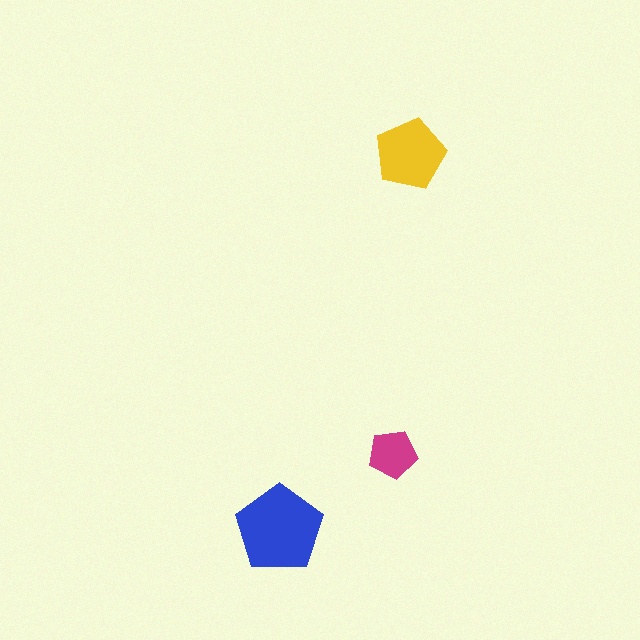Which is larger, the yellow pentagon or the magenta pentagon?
The yellow one.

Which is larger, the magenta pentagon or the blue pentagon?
The blue one.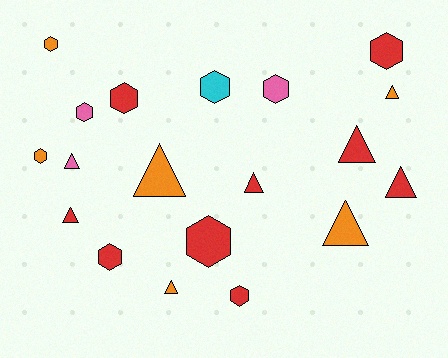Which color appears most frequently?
Red, with 9 objects.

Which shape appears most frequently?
Hexagon, with 10 objects.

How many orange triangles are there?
There are 4 orange triangles.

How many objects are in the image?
There are 19 objects.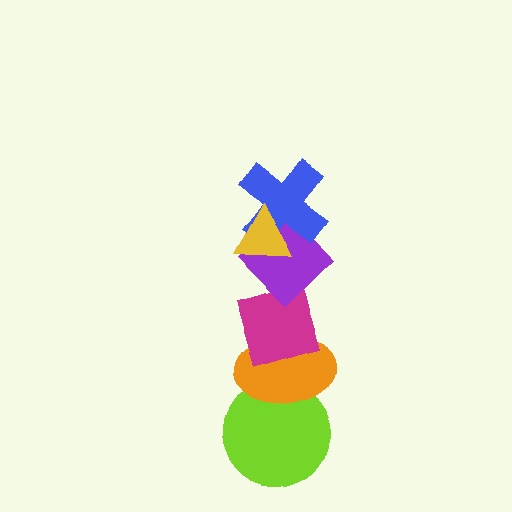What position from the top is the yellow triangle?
The yellow triangle is 1st from the top.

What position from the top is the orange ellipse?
The orange ellipse is 5th from the top.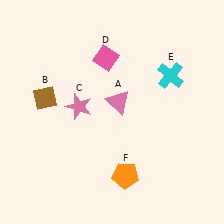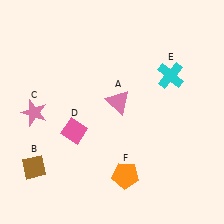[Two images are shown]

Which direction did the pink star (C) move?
The pink star (C) moved left.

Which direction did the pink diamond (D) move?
The pink diamond (D) moved down.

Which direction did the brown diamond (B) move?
The brown diamond (B) moved down.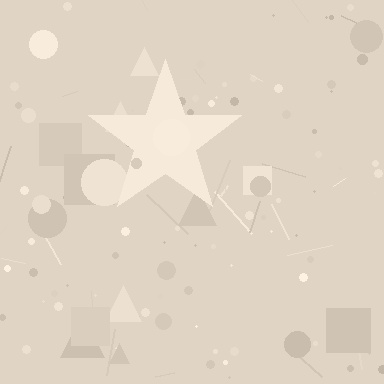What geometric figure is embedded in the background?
A star is embedded in the background.